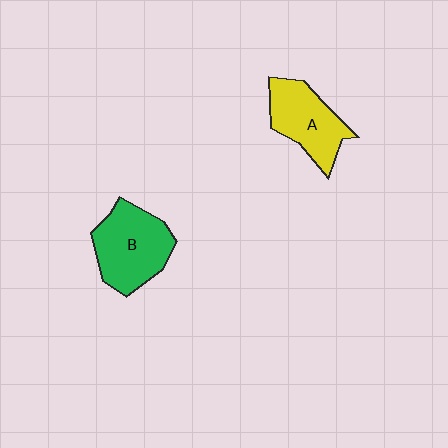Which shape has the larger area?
Shape B (green).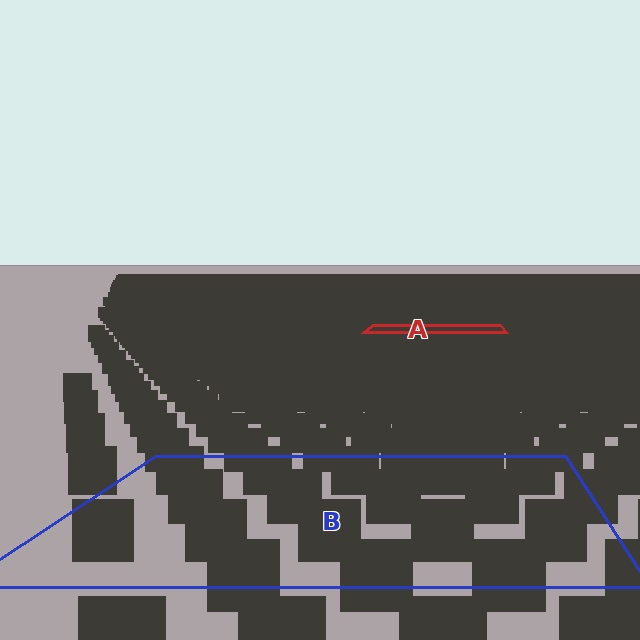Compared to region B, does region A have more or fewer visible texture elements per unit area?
Region A has more texture elements per unit area — they are packed more densely because it is farther away.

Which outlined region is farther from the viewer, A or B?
Region A is farther from the viewer — the texture elements inside it appear smaller and more densely packed.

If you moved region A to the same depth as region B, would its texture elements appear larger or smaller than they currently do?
They would appear larger. At a closer depth, the same texture elements are projected at a bigger on-screen size.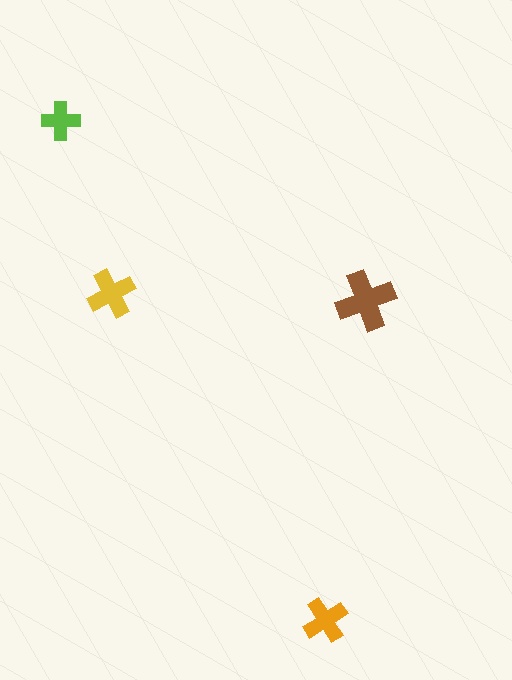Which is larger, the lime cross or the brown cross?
The brown one.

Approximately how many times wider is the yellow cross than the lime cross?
About 1.5 times wider.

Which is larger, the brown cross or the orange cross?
The brown one.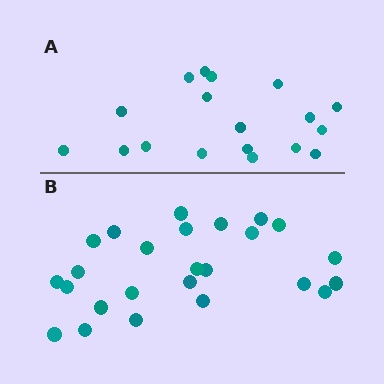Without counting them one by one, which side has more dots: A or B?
Region B (the bottom region) has more dots.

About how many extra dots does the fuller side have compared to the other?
Region B has roughly 8 or so more dots than region A.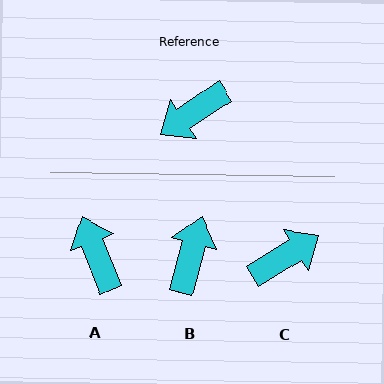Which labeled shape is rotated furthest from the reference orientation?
C, about 178 degrees away.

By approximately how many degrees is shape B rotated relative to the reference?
Approximately 139 degrees clockwise.